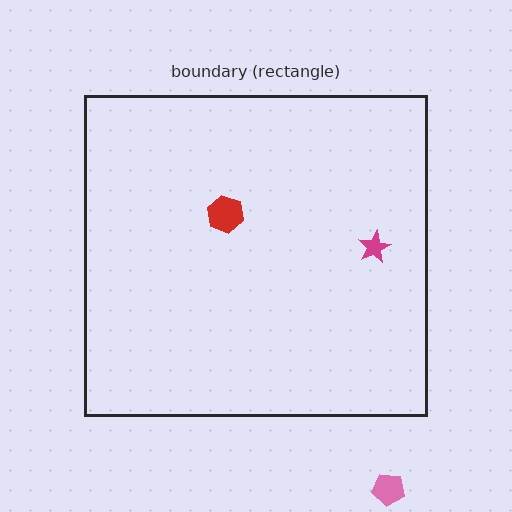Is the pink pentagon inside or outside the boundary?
Outside.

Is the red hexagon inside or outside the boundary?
Inside.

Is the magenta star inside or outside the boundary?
Inside.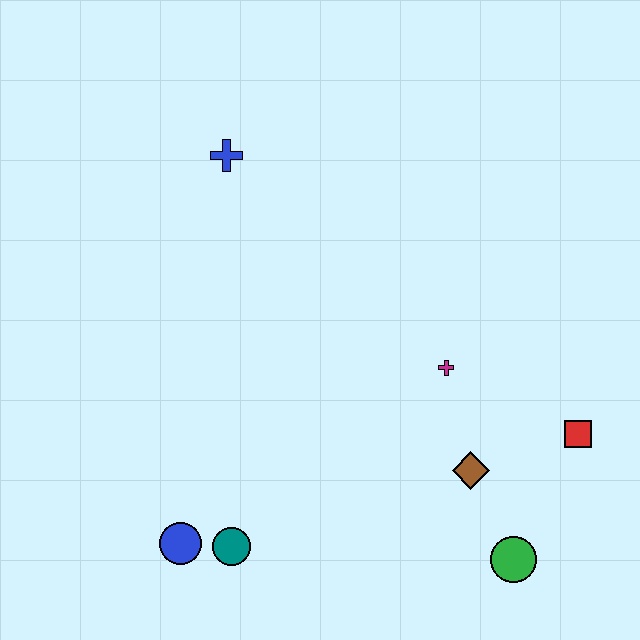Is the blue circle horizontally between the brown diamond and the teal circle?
No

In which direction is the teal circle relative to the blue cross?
The teal circle is below the blue cross.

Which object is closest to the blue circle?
The teal circle is closest to the blue circle.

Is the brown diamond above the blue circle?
Yes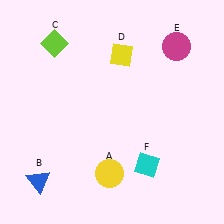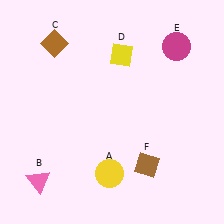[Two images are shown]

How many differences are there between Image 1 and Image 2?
There are 3 differences between the two images.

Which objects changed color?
B changed from blue to pink. C changed from lime to brown. F changed from cyan to brown.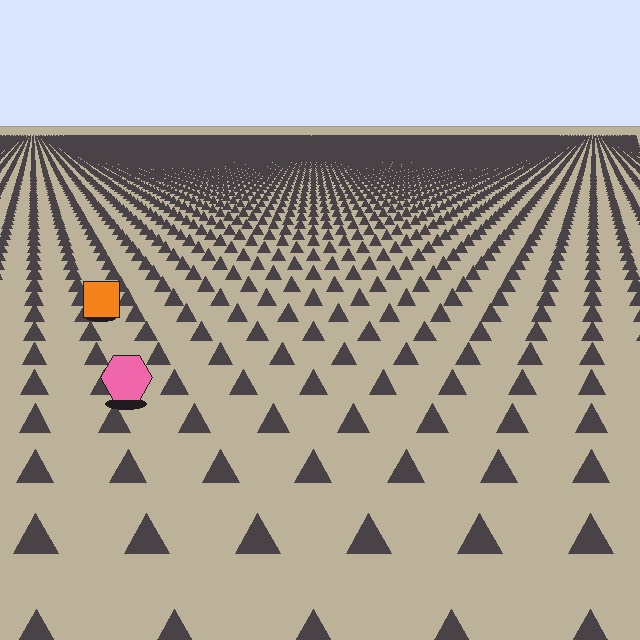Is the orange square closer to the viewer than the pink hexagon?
No. The pink hexagon is closer — you can tell from the texture gradient: the ground texture is coarser near it.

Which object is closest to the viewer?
The pink hexagon is closest. The texture marks near it are larger and more spread out.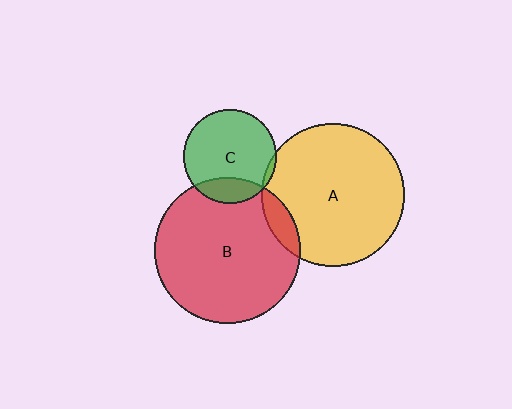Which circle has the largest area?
Circle B (red).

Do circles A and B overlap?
Yes.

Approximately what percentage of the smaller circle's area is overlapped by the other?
Approximately 10%.